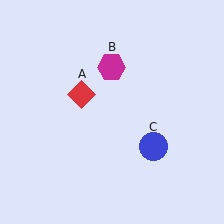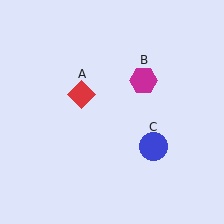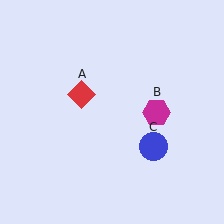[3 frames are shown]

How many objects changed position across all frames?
1 object changed position: magenta hexagon (object B).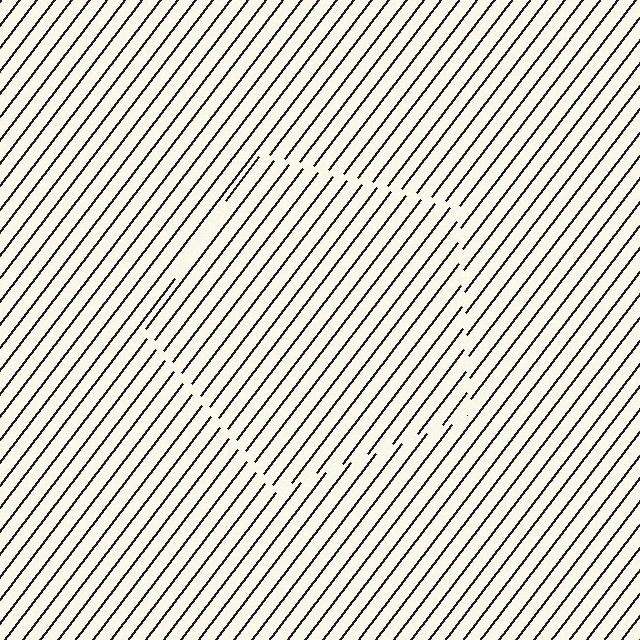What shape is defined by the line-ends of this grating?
An illusory pentagon. The interior of the shape contains the same grating, shifted by half a period — the contour is defined by the phase discontinuity where line-ends from the inner and outer gratings abut.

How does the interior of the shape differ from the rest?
The interior of the shape contains the same grating, shifted by half a period — the contour is defined by the phase discontinuity where line-ends from the inner and outer gratings abut.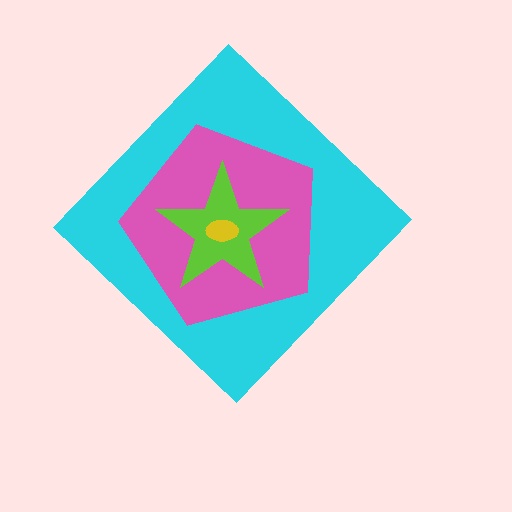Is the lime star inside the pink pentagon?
Yes.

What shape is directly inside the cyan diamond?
The pink pentagon.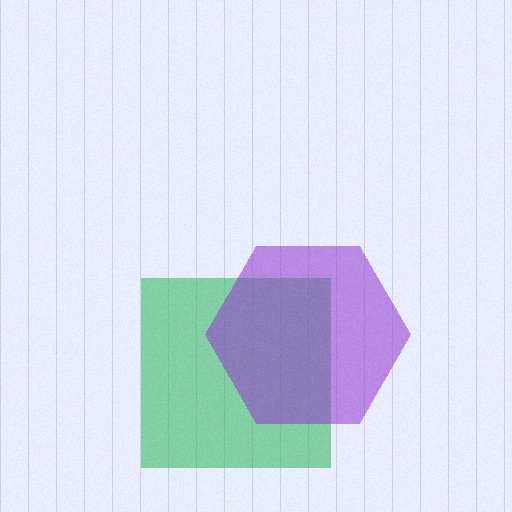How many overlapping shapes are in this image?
There are 2 overlapping shapes in the image.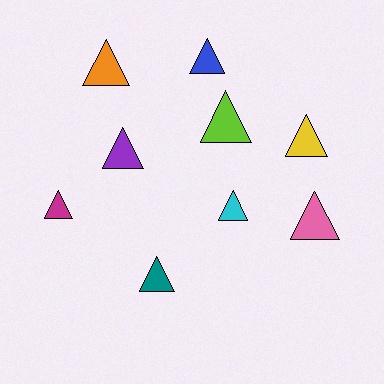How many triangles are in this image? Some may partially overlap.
There are 9 triangles.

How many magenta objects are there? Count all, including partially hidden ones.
There is 1 magenta object.